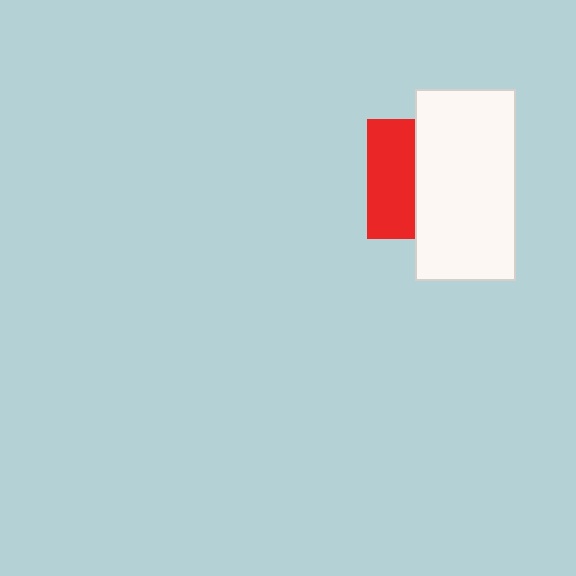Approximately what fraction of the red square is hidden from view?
Roughly 60% of the red square is hidden behind the white rectangle.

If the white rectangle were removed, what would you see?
You would see the complete red square.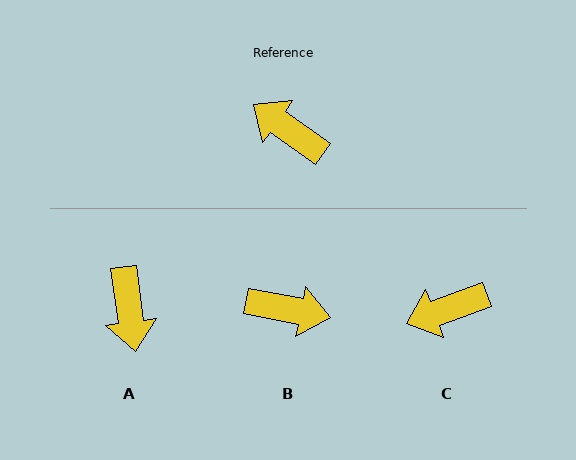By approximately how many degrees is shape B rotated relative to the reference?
Approximately 155 degrees clockwise.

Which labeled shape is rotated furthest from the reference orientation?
B, about 155 degrees away.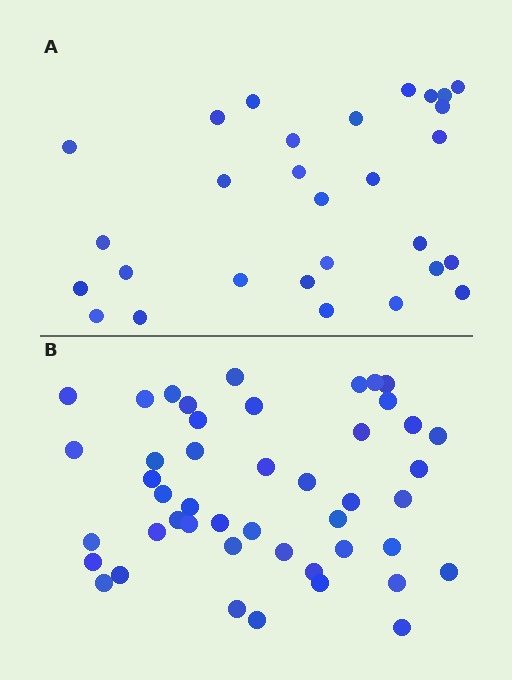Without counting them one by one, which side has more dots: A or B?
Region B (the bottom region) has more dots.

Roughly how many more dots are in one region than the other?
Region B has approximately 15 more dots than region A.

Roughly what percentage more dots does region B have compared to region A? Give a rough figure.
About 60% more.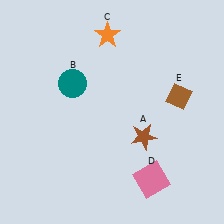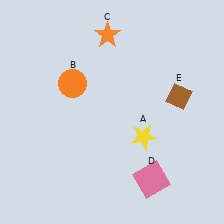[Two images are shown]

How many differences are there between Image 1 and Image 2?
There are 2 differences between the two images.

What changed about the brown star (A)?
In Image 1, A is brown. In Image 2, it changed to yellow.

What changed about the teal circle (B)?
In Image 1, B is teal. In Image 2, it changed to orange.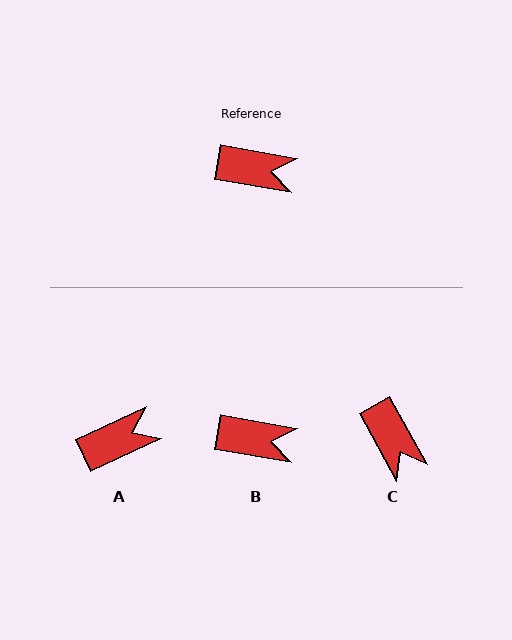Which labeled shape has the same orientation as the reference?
B.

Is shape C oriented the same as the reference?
No, it is off by about 51 degrees.